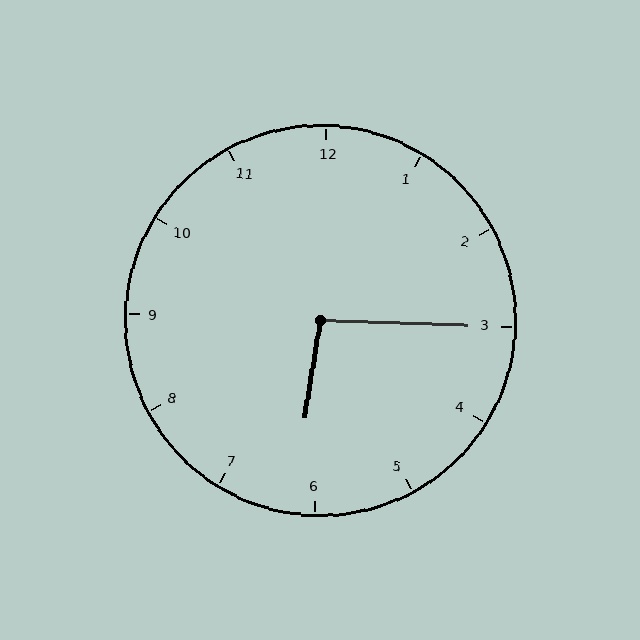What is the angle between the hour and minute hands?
Approximately 98 degrees.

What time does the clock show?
6:15.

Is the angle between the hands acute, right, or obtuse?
It is obtuse.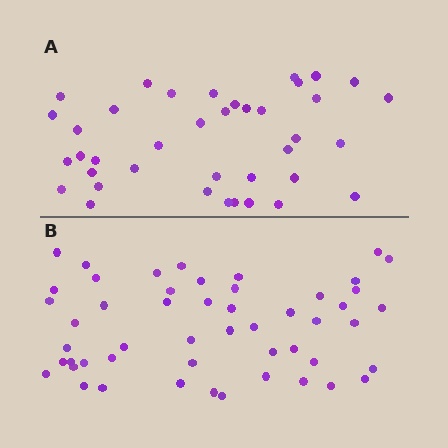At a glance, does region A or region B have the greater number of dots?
Region B (the bottom region) has more dots.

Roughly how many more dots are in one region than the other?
Region B has roughly 12 or so more dots than region A.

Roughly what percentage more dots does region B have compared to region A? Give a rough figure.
About 30% more.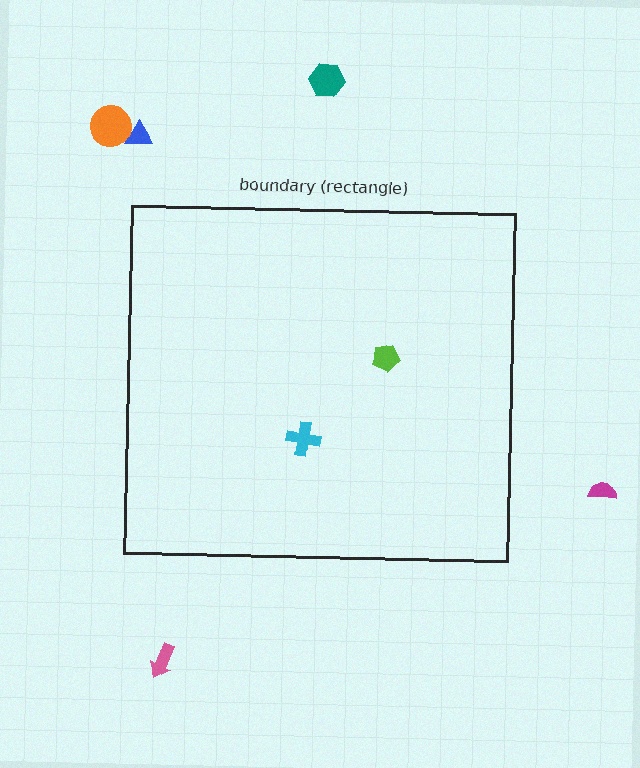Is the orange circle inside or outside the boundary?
Outside.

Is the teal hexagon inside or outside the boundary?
Outside.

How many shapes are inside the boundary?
2 inside, 5 outside.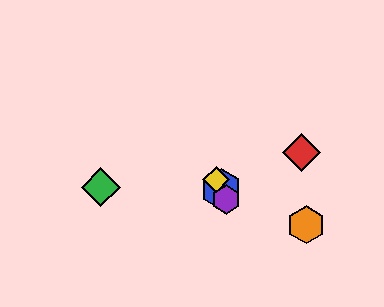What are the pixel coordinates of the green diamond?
The green diamond is at (101, 187).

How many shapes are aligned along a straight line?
3 shapes (the blue hexagon, the yellow diamond, the purple hexagon) are aligned along a straight line.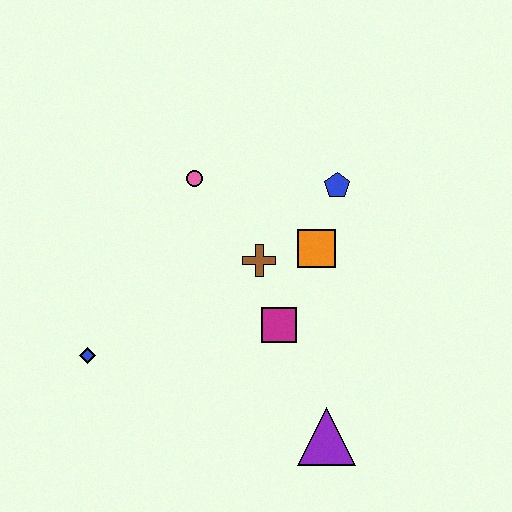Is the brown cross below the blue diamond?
No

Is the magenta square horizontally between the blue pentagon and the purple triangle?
No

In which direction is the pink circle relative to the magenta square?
The pink circle is above the magenta square.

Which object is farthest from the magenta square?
The blue diamond is farthest from the magenta square.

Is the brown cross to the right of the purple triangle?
No